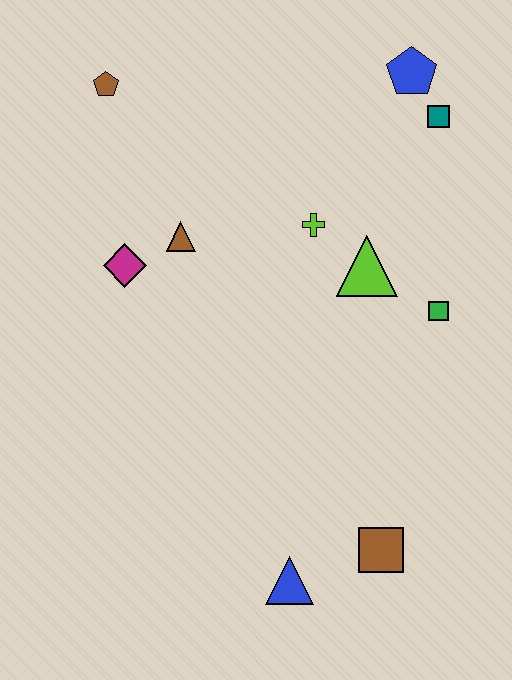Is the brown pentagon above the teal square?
Yes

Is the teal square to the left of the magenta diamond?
No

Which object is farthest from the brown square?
The brown pentagon is farthest from the brown square.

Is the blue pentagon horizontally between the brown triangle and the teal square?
Yes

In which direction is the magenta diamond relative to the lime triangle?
The magenta diamond is to the left of the lime triangle.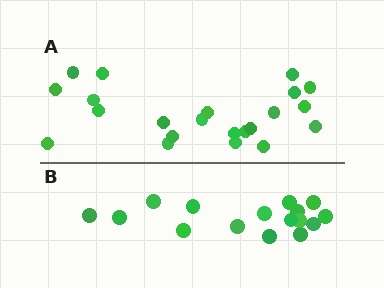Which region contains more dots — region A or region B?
Region A (the top region) has more dots.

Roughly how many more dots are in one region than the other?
Region A has about 6 more dots than region B.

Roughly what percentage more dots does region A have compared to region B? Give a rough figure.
About 40% more.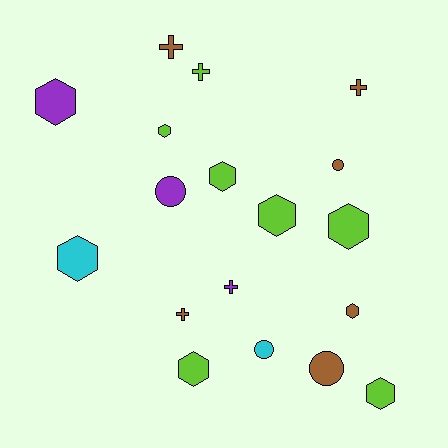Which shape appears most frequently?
Hexagon, with 9 objects.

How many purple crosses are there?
There is 1 purple cross.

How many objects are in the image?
There are 18 objects.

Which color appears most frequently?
Lime, with 7 objects.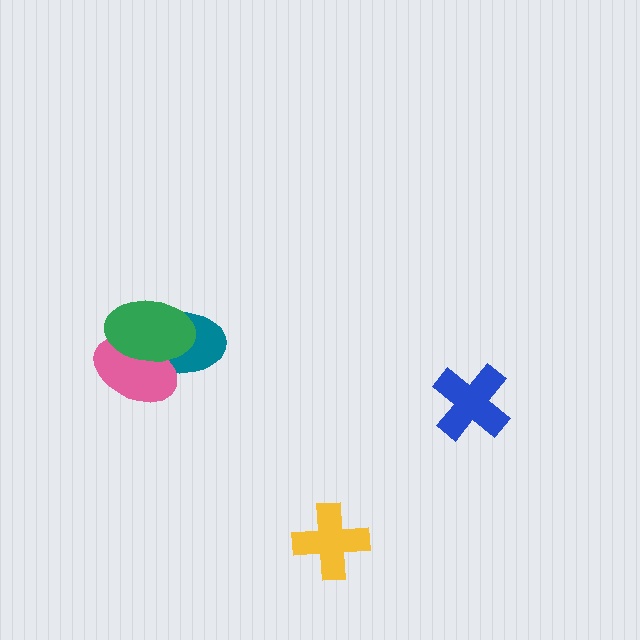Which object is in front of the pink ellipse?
The green ellipse is in front of the pink ellipse.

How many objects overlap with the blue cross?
0 objects overlap with the blue cross.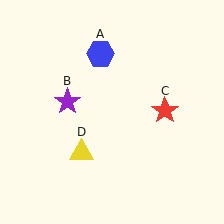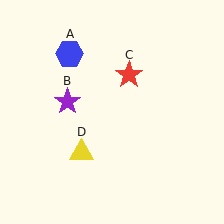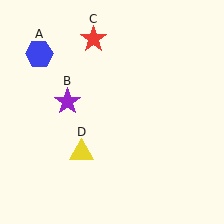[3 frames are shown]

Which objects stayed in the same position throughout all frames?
Purple star (object B) and yellow triangle (object D) remained stationary.